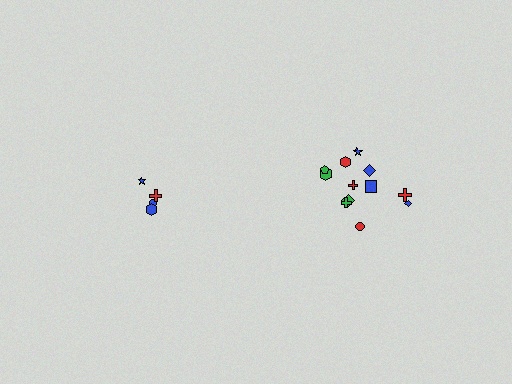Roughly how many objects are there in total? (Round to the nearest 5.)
Roughly 15 objects in total.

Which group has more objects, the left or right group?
The right group.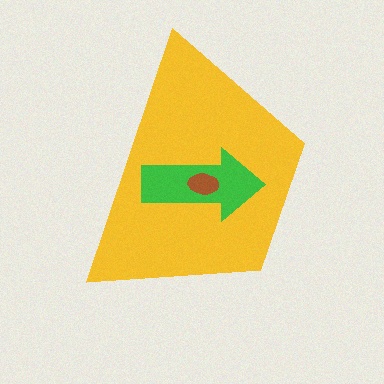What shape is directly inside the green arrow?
The brown ellipse.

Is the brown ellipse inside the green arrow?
Yes.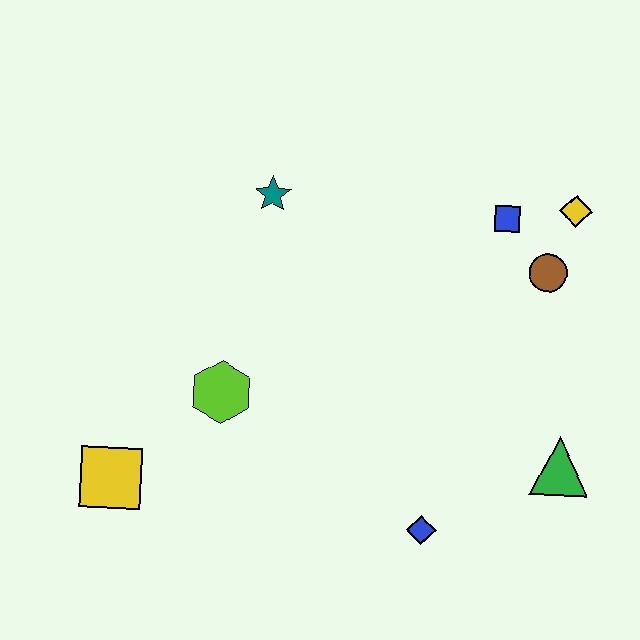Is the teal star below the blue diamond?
No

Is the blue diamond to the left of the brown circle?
Yes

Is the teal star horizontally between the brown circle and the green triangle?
No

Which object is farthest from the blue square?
The yellow square is farthest from the blue square.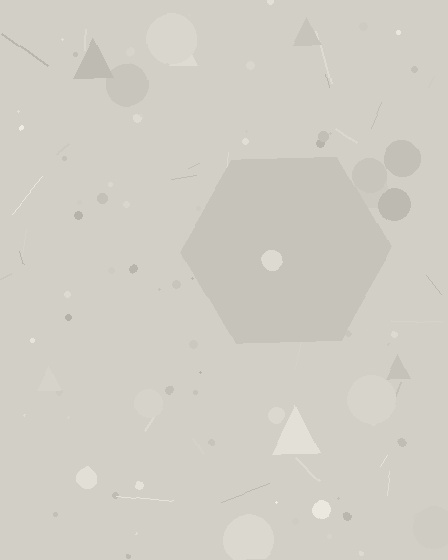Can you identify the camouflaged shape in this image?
The camouflaged shape is a hexagon.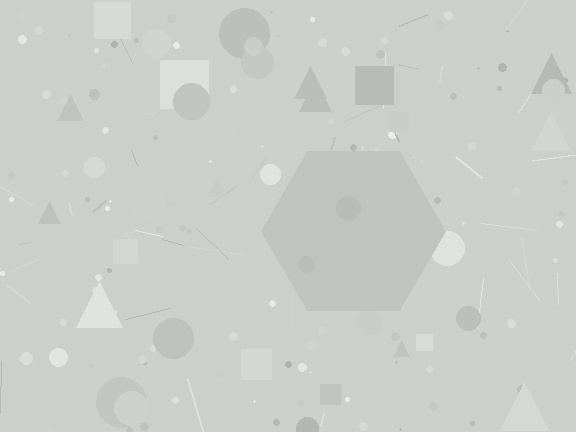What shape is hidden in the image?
A hexagon is hidden in the image.